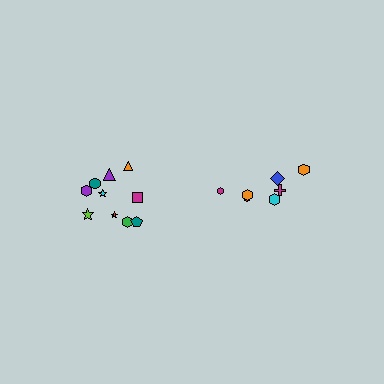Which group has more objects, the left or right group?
The left group.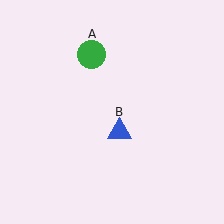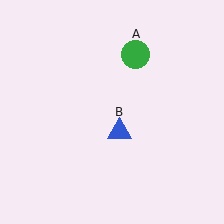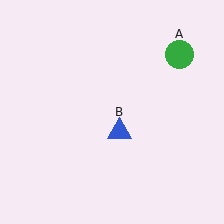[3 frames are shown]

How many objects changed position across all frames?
1 object changed position: green circle (object A).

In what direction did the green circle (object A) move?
The green circle (object A) moved right.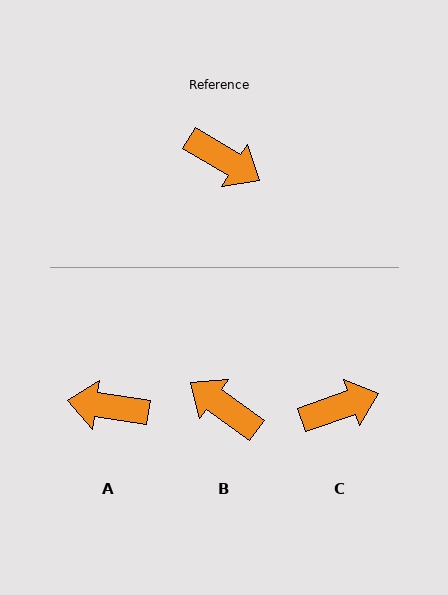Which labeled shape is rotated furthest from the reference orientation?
B, about 175 degrees away.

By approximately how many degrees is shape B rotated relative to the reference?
Approximately 175 degrees counter-clockwise.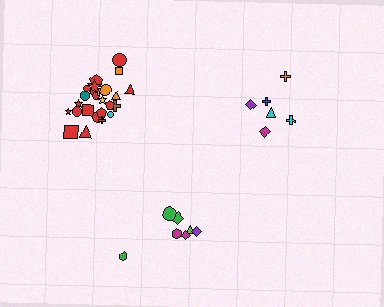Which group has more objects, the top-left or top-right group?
The top-left group.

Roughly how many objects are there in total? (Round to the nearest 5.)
Roughly 40 objects in total.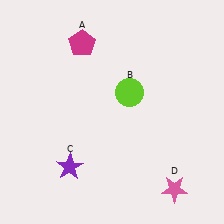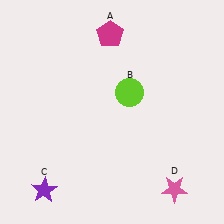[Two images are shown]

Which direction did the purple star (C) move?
The purple star (C) moved left.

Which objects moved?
The objects that moved are: the magenta pentagon (A), the purple star (C).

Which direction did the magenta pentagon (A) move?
The magenta pentagon (A) moved right.